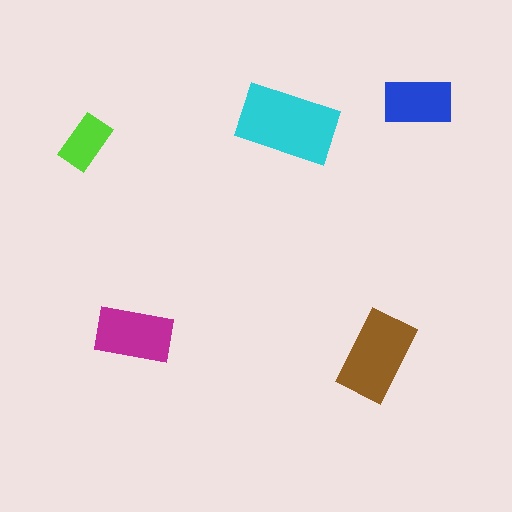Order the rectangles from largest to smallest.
the cyan one, the brown one, the magenta one, the blue one, the lime one.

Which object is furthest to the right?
The blue rectangle is rightmost.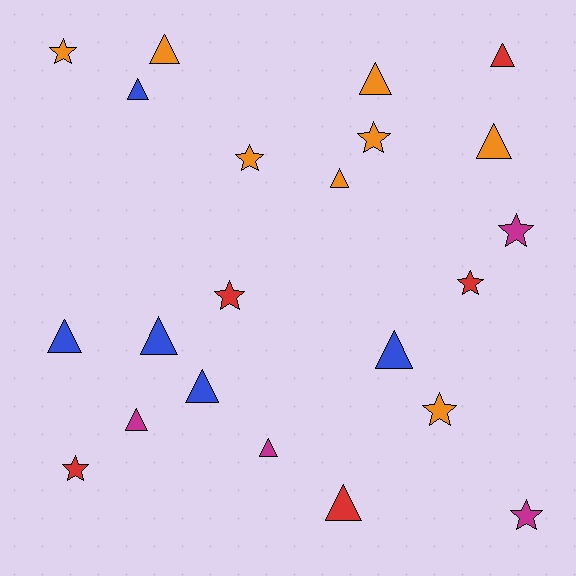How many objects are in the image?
There are 22 objects.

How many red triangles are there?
There are 2 red triangles.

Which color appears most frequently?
Orange, with 8 objects.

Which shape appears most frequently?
Triangle, with 13 objects.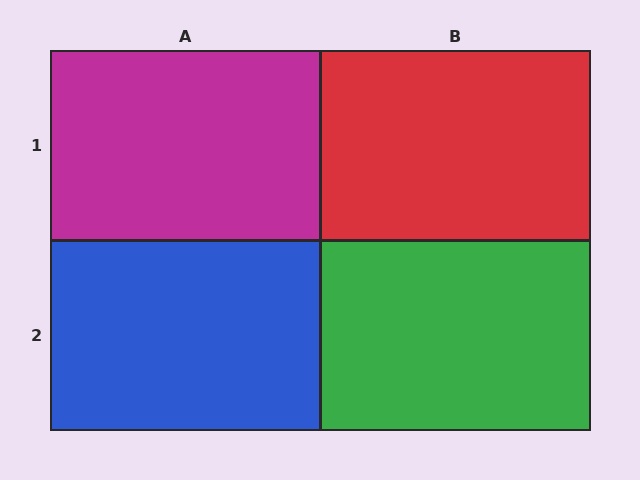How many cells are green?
1 cell is green.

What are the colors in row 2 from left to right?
Blue, green.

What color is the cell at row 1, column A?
Magenta.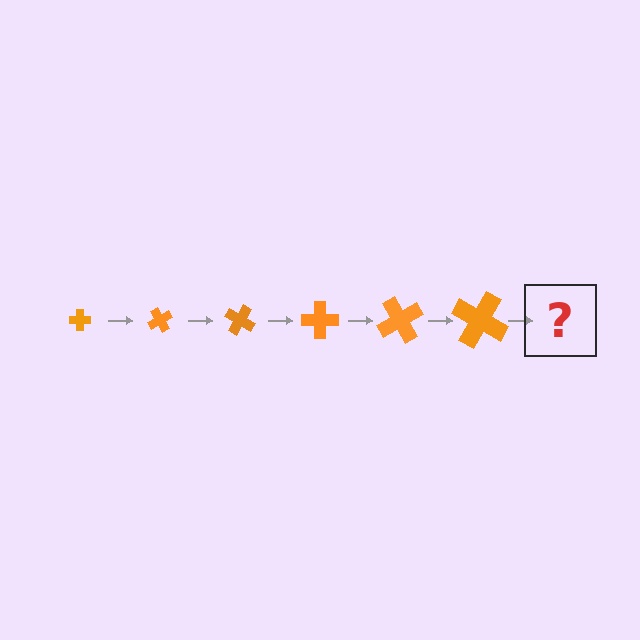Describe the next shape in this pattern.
It should be a cross, larger than the previous one and rotated 360 degrees from the start.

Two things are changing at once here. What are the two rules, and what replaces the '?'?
The two rules are that the cross grows larger each step and it rotates 60 degrees each step. The '?' should be a cross, larger than the previous one and rotated 360 degrees from the start.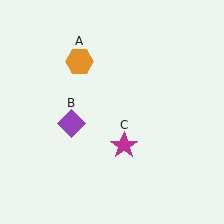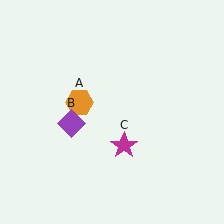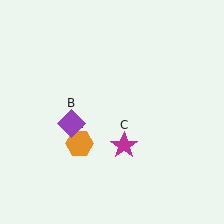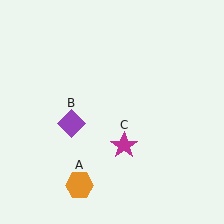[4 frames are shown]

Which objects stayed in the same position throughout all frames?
Purple diamond (object B) and magenta star (object C) remained stationary.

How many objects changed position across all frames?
1 object changed position: orange hexagon (object A).